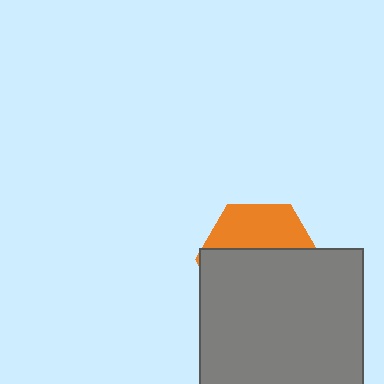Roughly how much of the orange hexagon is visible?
A small part of it is visible (roughly 37%).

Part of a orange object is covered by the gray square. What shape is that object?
It is a hexagon.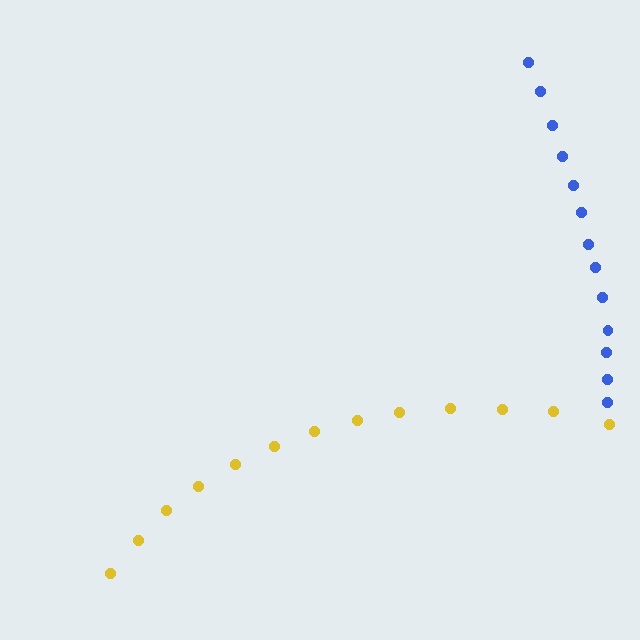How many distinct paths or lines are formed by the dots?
There are 2 distinct paths.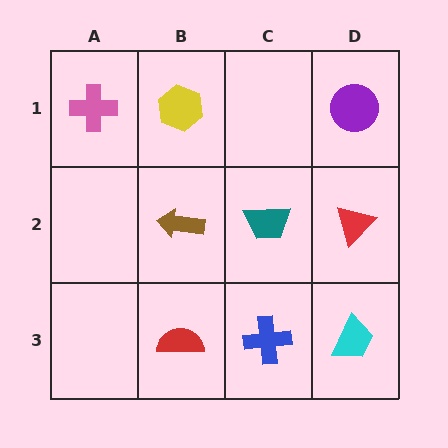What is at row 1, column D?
A purple circle.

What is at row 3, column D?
A cyan trapezoid.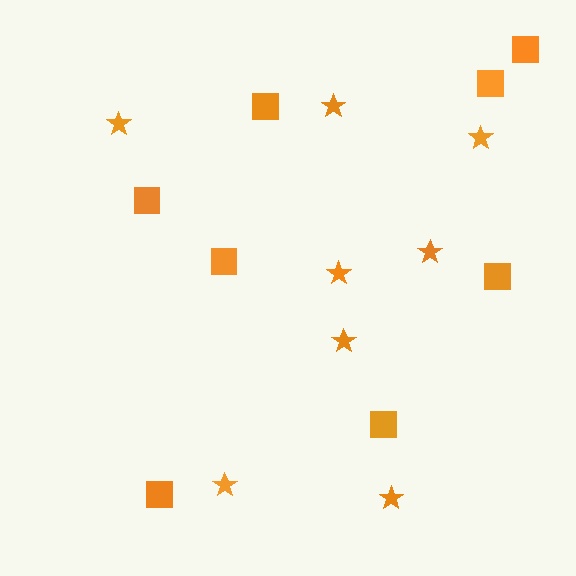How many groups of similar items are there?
There are 2 groups: one group of stars (8) and one group of squares (8).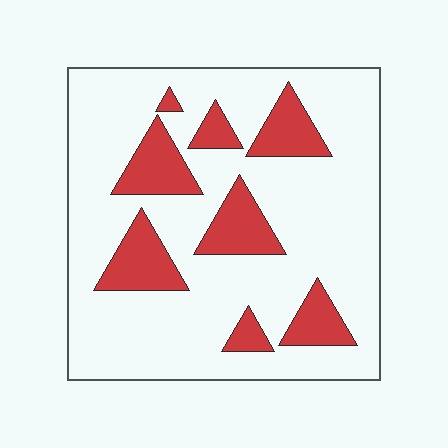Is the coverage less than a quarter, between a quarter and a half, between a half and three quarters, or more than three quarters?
Less than a quarter.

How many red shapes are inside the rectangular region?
8.